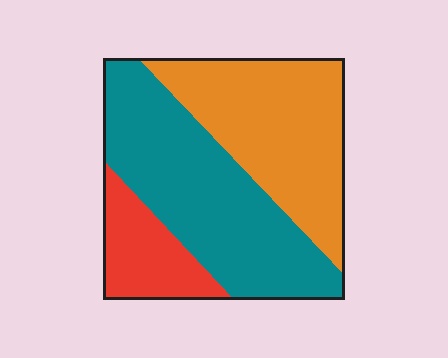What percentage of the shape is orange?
Orange takes up about three eighths (3/8) of the shape.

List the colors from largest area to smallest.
From largest to smallest: teal, orange, red.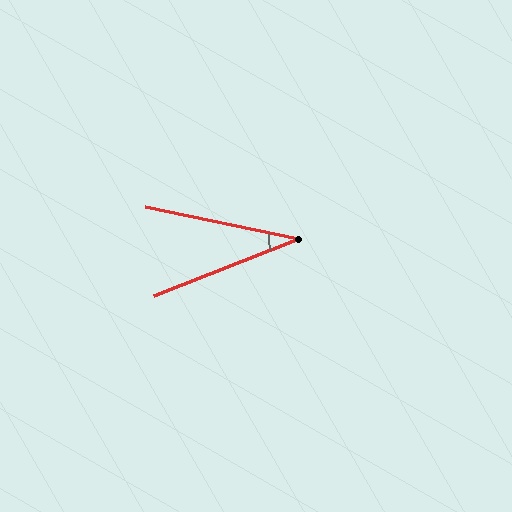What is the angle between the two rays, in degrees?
Approximately 33 degrees.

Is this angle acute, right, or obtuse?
It is acute.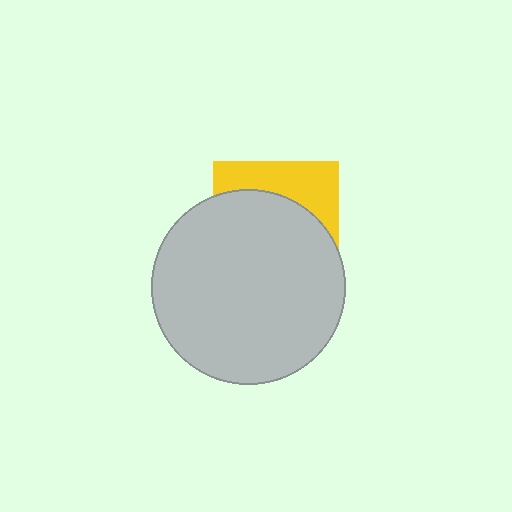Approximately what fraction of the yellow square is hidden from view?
Roughly 68% of the yellow square is hidden behind the light gray circle.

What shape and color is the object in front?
The object in front is a light gray circle.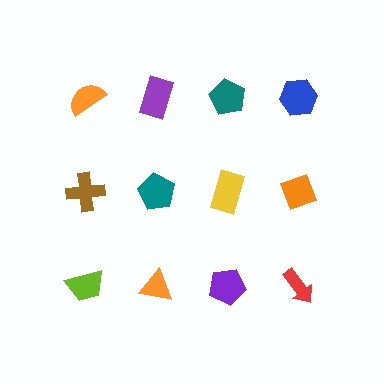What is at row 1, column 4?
A blue hexagon.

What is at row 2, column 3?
A yellow rectangle.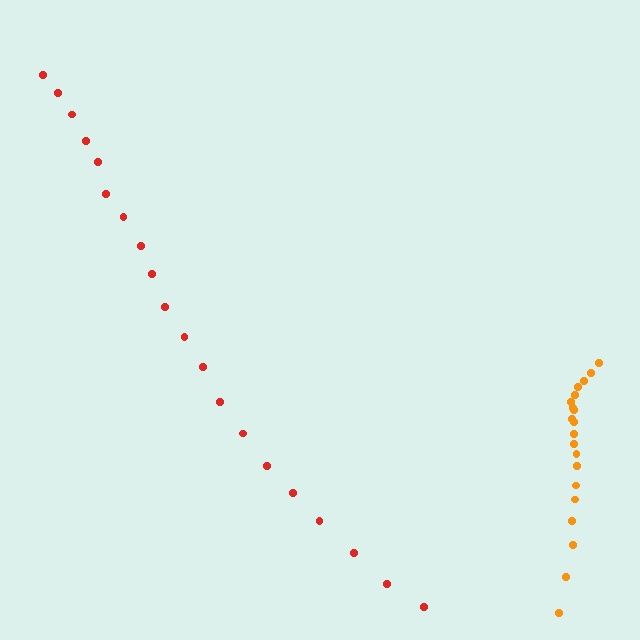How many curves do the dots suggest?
There are 2 distinct paths.